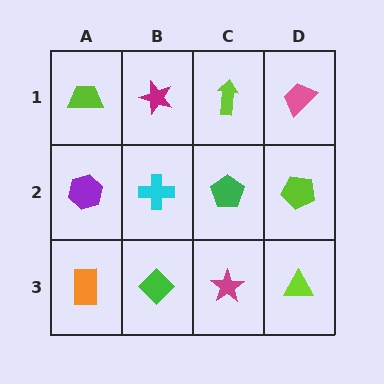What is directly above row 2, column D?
A pink trapezoid.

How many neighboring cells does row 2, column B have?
4.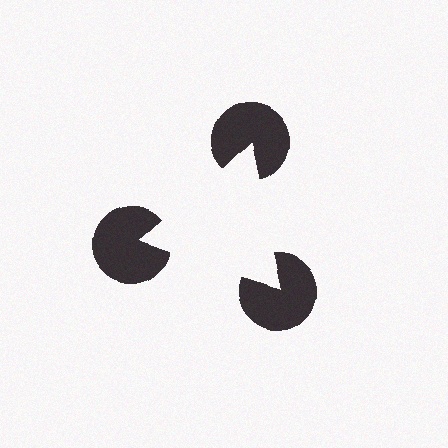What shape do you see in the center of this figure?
An illusory triangle — its edges are inferred from the aligned wedge cuts in the pac-man discs, not physically drawn.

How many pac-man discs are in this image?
There are 3 — one at each vertex of the illusory triangle.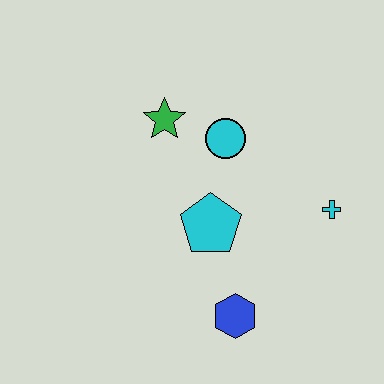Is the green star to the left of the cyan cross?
Yes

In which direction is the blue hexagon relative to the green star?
The blue hexagon is below the green star.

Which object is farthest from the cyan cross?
The green star is farthest from the cyan cross.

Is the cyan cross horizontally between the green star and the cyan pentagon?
No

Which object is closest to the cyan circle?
The green star is closest to the cyan circle.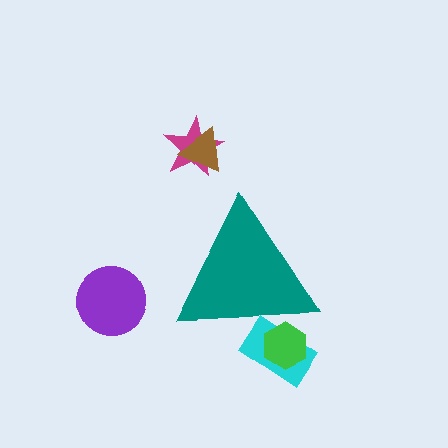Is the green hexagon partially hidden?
Yes, the green hexagon is partially hidden behind the teal triangle.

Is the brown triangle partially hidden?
No, the brown triangle is fully visible.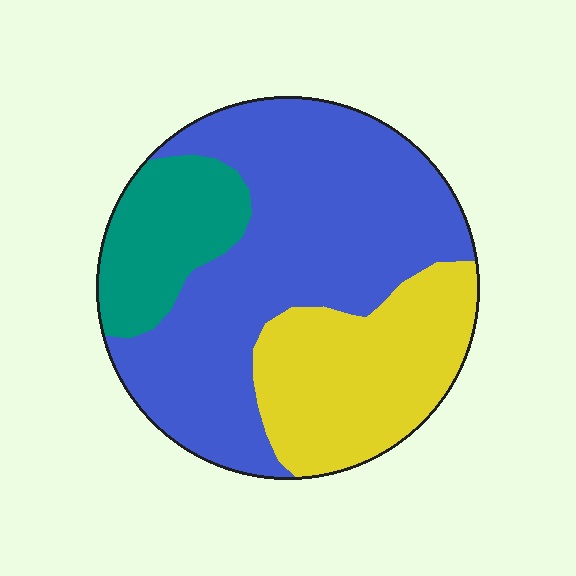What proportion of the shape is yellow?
Yellow covers roughly 30% of the shape.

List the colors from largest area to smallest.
From largest to smallest: blue, yellow, teal.